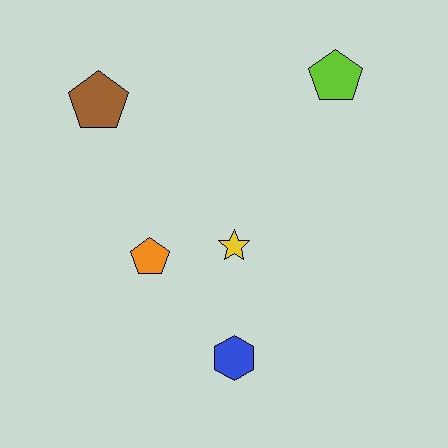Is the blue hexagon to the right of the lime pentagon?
No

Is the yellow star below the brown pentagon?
Yes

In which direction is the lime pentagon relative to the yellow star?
The lime pentagon is above the yellow star.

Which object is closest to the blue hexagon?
The yellow star is closest to the blue hexagon.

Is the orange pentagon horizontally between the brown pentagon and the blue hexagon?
Yes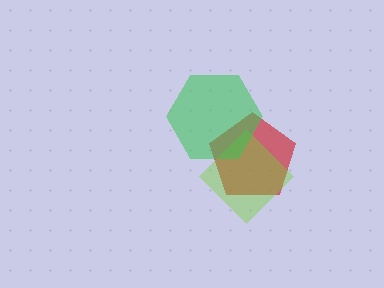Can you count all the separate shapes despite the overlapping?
Yes, there are 3 separate shapes.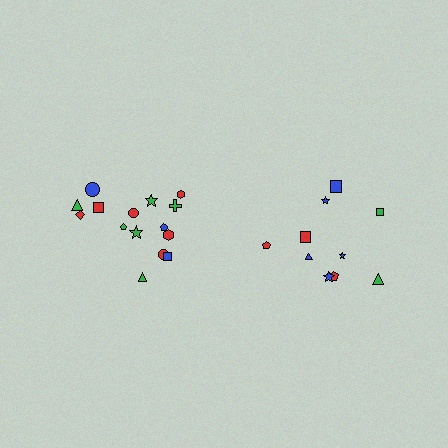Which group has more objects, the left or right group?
The left group.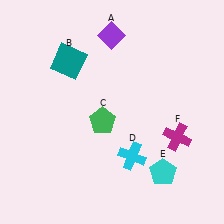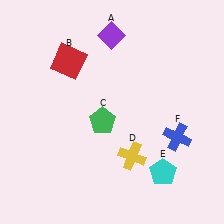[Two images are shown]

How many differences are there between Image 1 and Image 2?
There are 3 differences between the two images.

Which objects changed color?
B changed from teal to red. D changed from cyan to yellow. F changed from magenta to blue.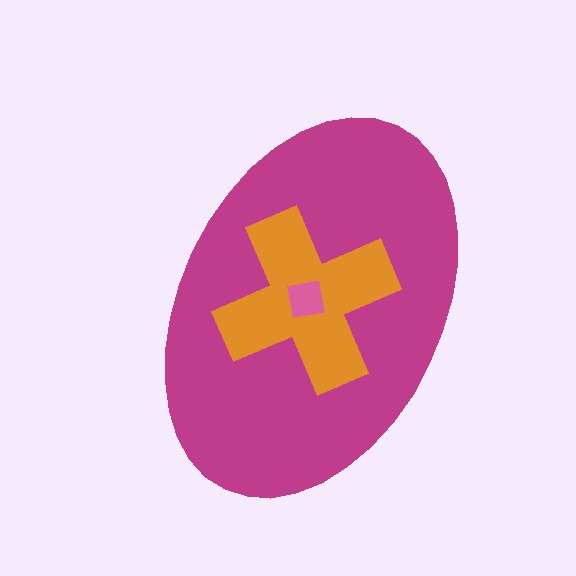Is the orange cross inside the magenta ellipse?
Yes.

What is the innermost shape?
The pink square.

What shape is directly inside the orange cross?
The pink square.